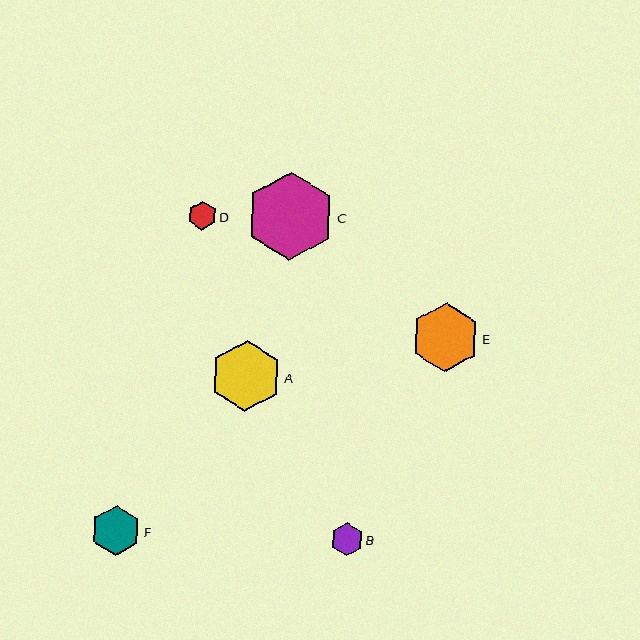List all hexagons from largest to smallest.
From largest to smallest: C, A, E, F, B, D.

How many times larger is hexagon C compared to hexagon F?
Hexagon C is approximately 1.8 times the size of hexagon F.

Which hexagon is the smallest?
Hexagon D is the smallest with a size of approximately 29 pixels.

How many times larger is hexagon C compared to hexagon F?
Hexagon C is approximately 1.8 times the size of hexagon F.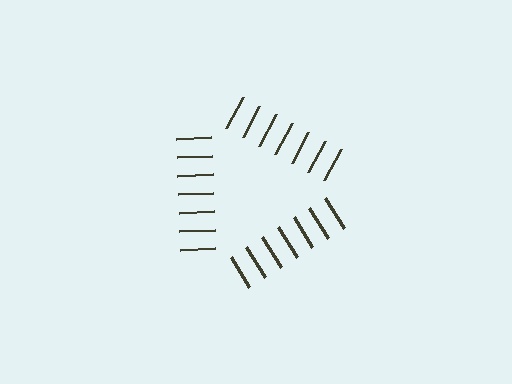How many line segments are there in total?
21 — 7 along each of the 3 edges.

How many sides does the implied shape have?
3 sides — the line-ends trace a triangle.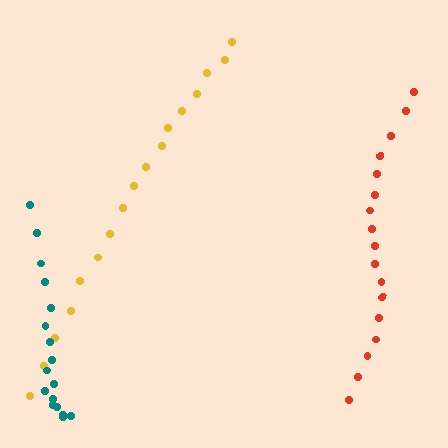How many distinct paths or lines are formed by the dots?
There are 3 distinct paths.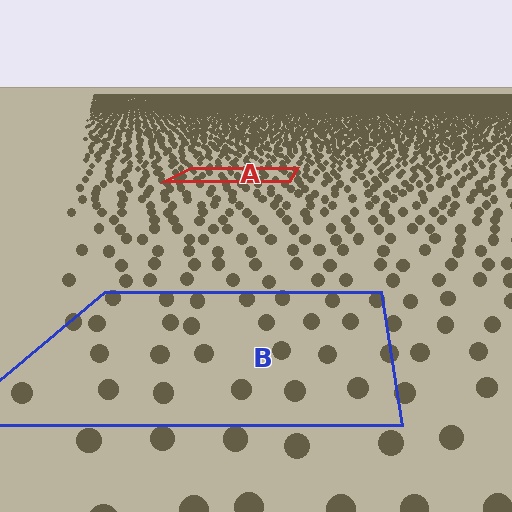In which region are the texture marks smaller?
The texture marks are smaller in region A, because it is farther away.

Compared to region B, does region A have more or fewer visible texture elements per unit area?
Region A has more texture elements per unit area — they are packed more densely because it is farther away.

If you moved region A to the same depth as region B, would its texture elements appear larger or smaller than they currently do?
They would appear larger. At a closer depth, the same texture elements are projected at a bigger on-screen size.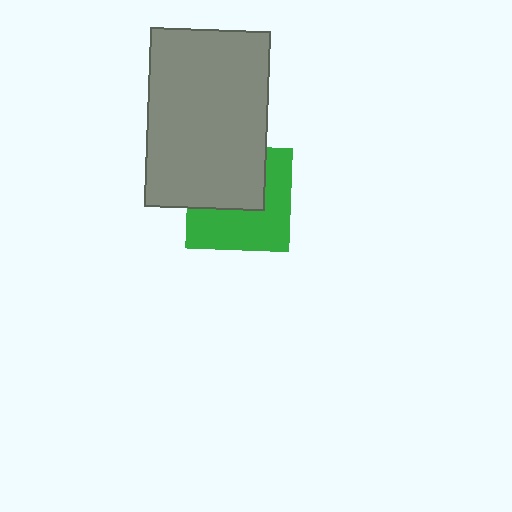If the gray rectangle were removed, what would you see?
You would see the complete green square.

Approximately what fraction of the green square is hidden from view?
Roughly 46% of the green square is hidden behind the gray rectangle.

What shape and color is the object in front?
The object in front is a gray rectangle.